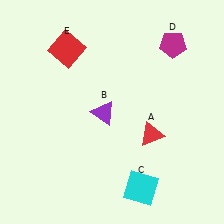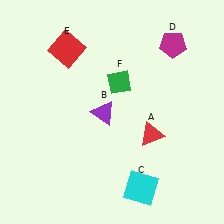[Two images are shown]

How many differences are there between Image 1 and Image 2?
There is 1 difference between the two images.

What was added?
A green diamond (F) was added in Image 2.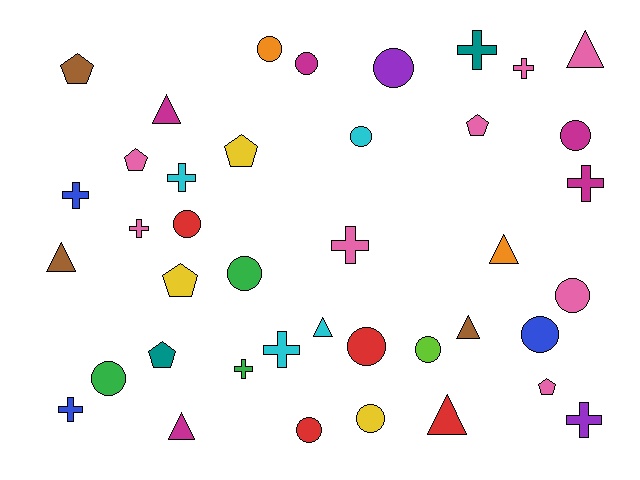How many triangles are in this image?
There are 8 triangles.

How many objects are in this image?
There are 40 objects.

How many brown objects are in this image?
There are 3 brown objects.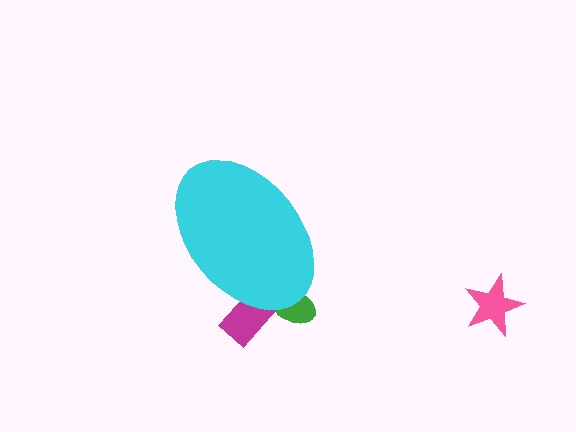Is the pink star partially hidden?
No, the pink star is fully visible.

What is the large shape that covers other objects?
A cyan ellipse.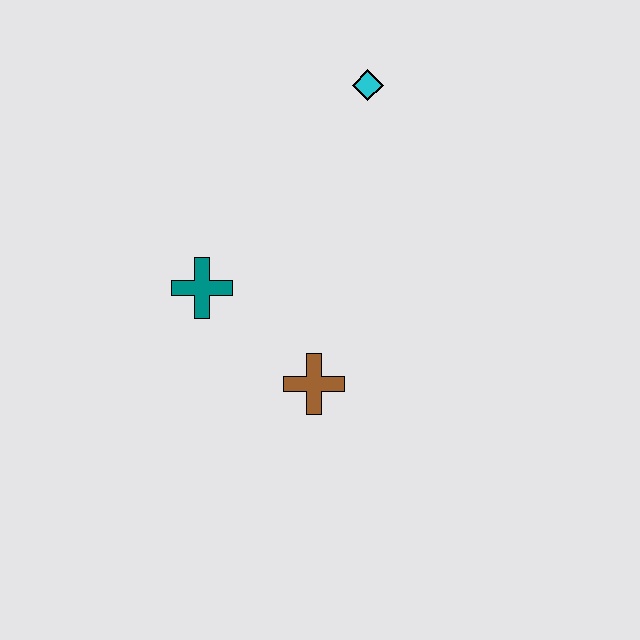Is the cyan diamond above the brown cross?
Yes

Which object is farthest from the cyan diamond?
The brown cross is farthest from the cyan diamond.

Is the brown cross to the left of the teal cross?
No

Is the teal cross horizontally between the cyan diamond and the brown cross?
No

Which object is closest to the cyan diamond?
The teal cross is closest to the cyan diamond.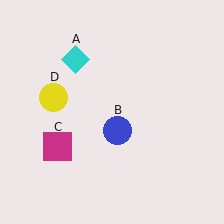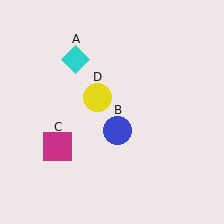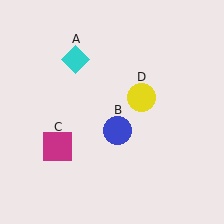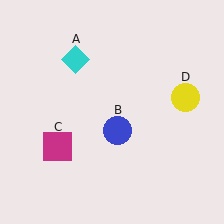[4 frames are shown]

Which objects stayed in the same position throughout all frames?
Cyan diamond (object A) and blue circle (object B) and magenta square (object C) remained stationary.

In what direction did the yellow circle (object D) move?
The yellow circle (object D) moved right.